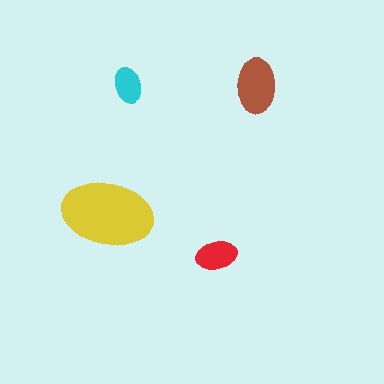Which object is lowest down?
The red ellipse is bottommost.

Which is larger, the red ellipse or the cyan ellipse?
The red one.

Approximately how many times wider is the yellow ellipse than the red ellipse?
About 2 times wider.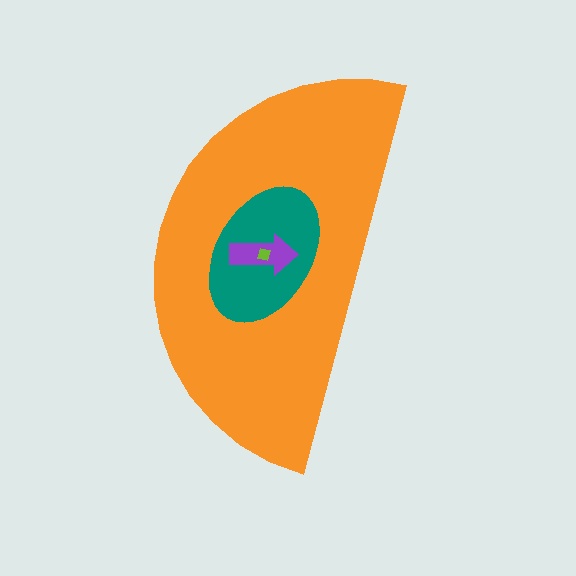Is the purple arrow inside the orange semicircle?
Yes.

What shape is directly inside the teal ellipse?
The purple arrow.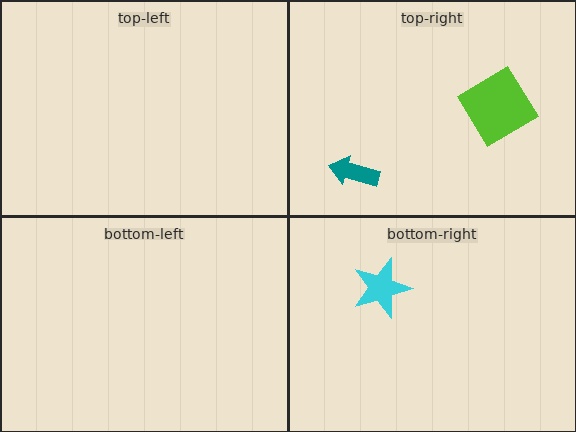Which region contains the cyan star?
The bottom-right region.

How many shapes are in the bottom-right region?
1.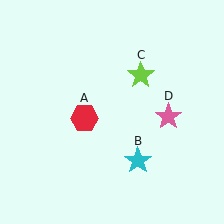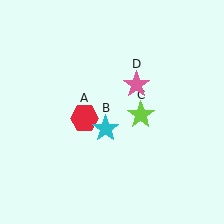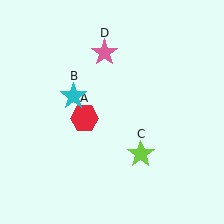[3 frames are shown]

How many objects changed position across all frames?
3 objects changed position: cyan star (object B), lime star (object C), pink star (object D).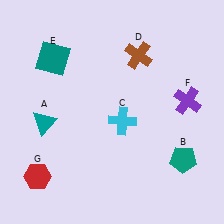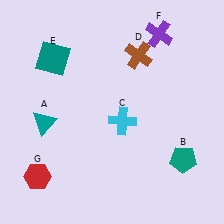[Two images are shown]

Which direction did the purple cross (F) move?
The purple cross (F) moved up.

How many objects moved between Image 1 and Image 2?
1 object moved between the two images.